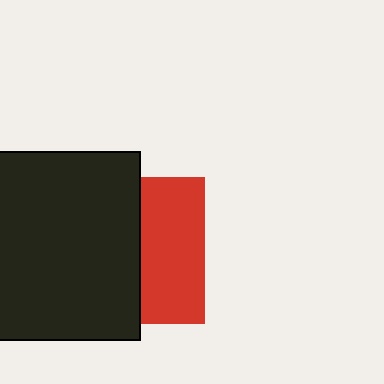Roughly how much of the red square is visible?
A small part of it is visible (roughly 44%).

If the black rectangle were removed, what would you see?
You would see the complete red square.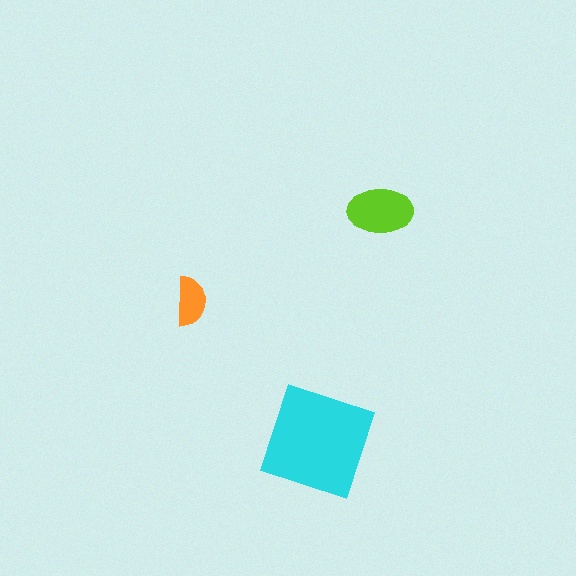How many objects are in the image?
There are 3 objects in the image.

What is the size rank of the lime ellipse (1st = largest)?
2nd.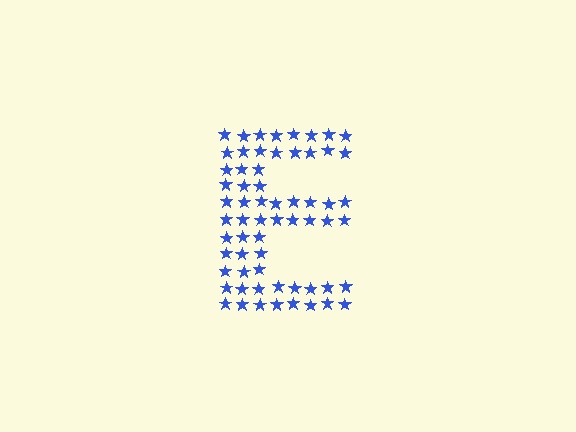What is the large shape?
The large shape is the letter E.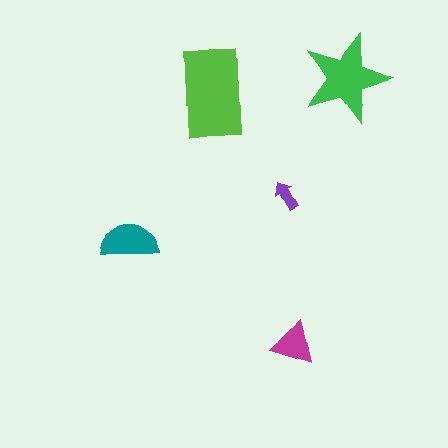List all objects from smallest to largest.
The purple arrow, the magenta triangle, the teal semicircle, the green star, the lime rectangle.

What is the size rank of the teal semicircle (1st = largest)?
3rd.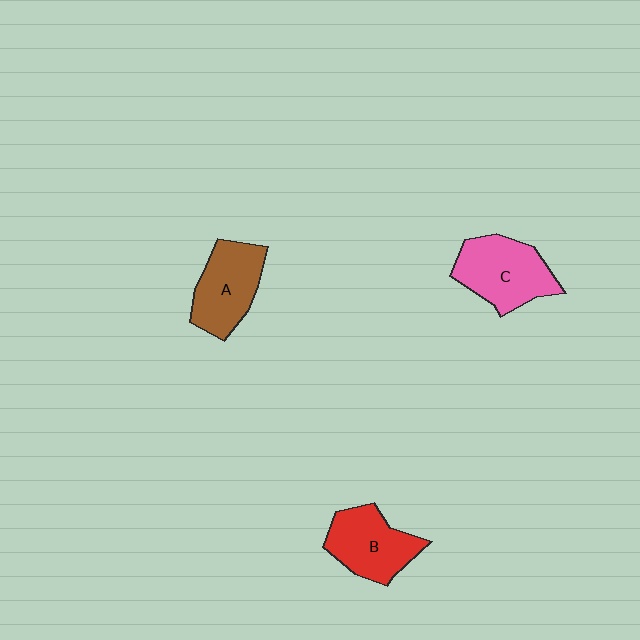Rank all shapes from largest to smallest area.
From largest to smallest: C (pink), A (brown), B (red).